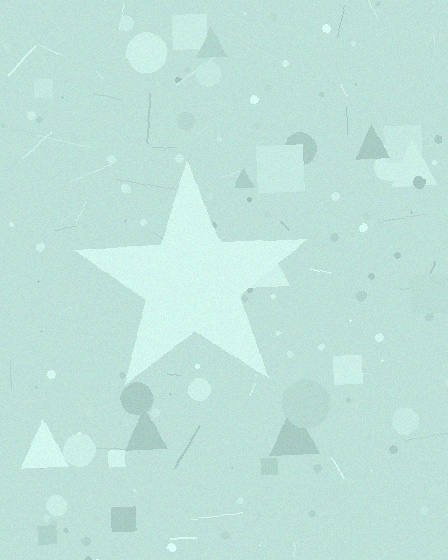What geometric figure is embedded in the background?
A star is embedded in the background.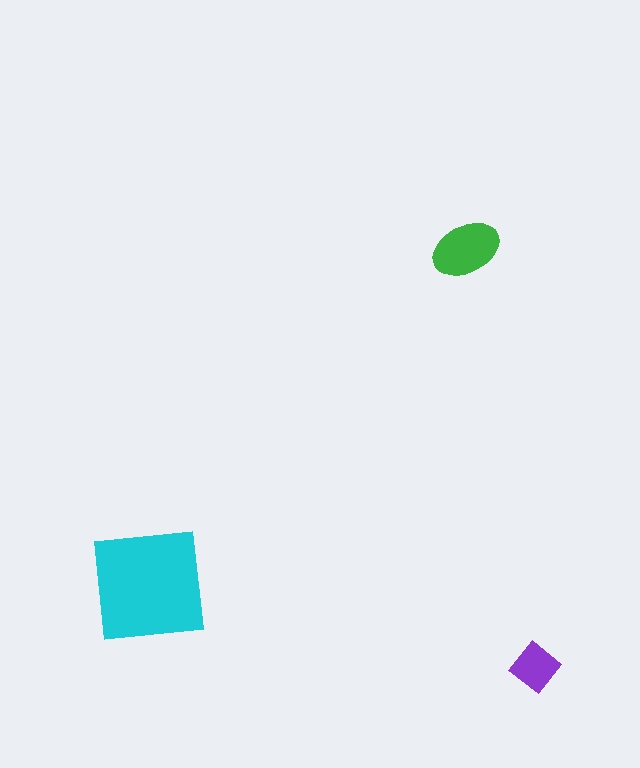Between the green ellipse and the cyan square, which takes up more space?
The cyan square.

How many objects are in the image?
There are 3 objects in the image.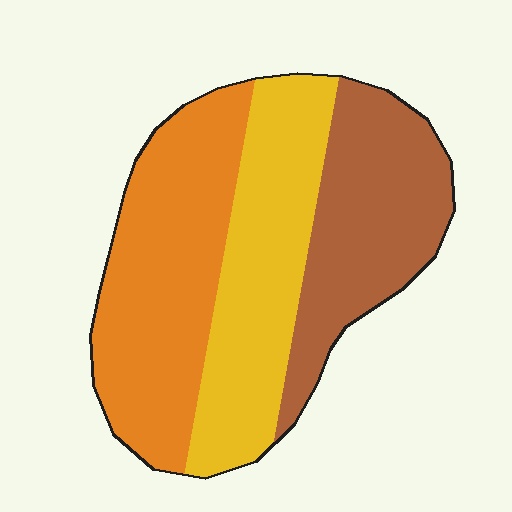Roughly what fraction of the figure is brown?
Brown covers roughly 30% of the figure.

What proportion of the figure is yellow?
Yellow takes up between a quarter and a half of the figure.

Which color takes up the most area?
Orange, at roughly 40%.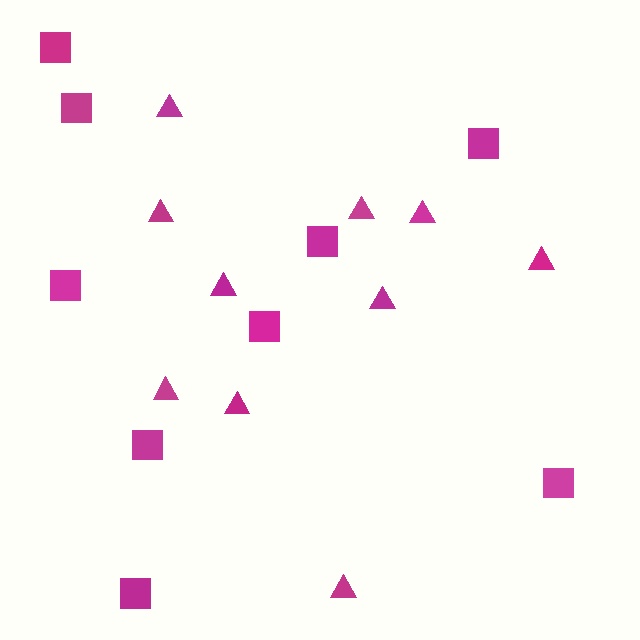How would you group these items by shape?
There are 2 groups: one group of squares (9) and one group of triangles (10).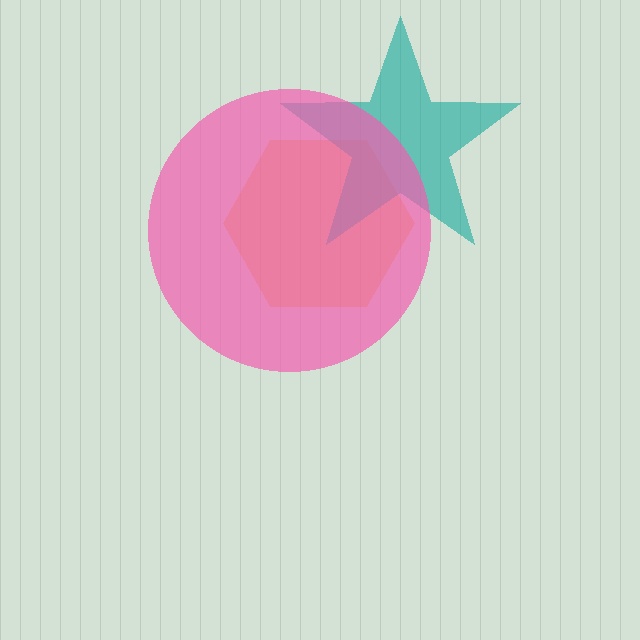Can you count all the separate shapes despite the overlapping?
Yes, there are 3 separate shapes.